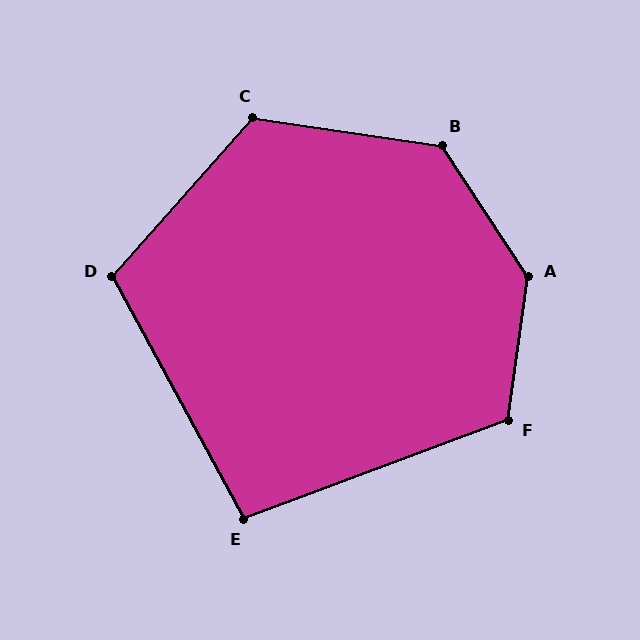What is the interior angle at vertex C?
Approximately 123 degrees (obtuse).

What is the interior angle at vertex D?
Approximately 110 degrees (obtuse).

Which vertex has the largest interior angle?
A, at approximately 138 degrees.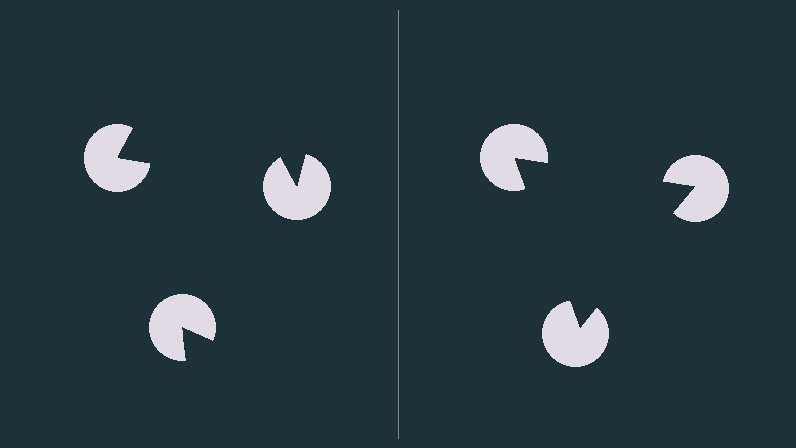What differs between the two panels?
The pac-man discs are positioned identically on both sides; only the wedge orientations differ. On the right they align to a triangle; on the left they are misaligned.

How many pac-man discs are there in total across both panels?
6 — 3 on each side.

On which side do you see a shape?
An illusory triangle appears on the right side. On the left side the wedge cuts are rotated, so no coherent shape forms.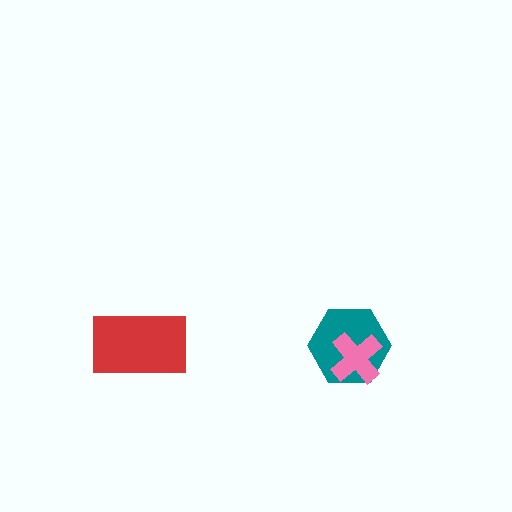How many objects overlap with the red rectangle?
0 objects overlap with the red rectangle.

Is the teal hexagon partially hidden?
Yes, it is partially covered by another shape.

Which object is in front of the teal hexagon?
The pink cross is in front of the teal hexagon.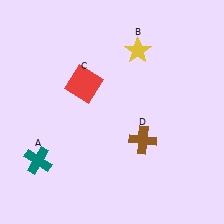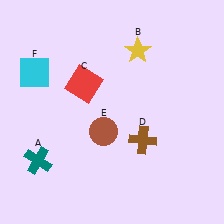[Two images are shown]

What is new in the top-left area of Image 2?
A cyan square (F) was added in the top-left area of Image 2.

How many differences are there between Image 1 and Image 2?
There are 2 differences between the two images.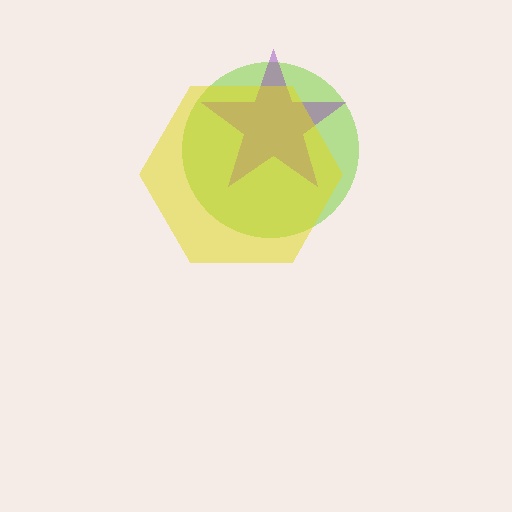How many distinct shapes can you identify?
There are 3 distinct shapes: a lime circle, a purple star, a yellow hexagon.